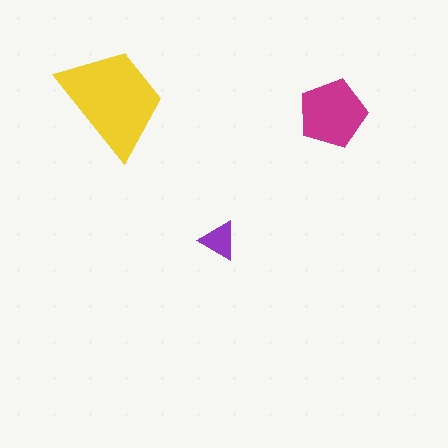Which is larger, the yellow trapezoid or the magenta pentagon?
The yellow trapezoid.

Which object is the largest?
The yellow trapezoid.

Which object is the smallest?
The purple triangle.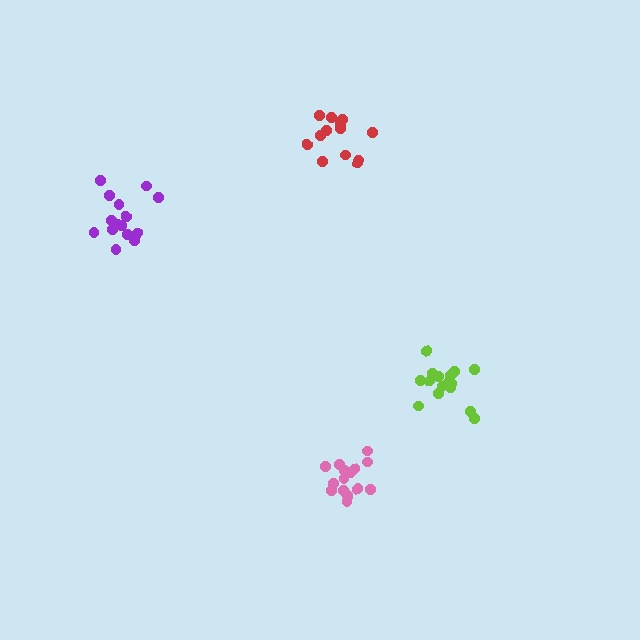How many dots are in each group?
Group 1: 15 dots, Group 2: 13 dots, Group 3: 16 dots, Group 4: 15 dots (59 total).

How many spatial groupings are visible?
There are 4 spatial groupings.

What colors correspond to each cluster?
The clusters are colored: purple, red, lime, pink.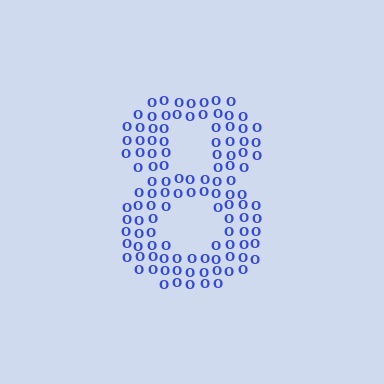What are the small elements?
The small elements are letter O's.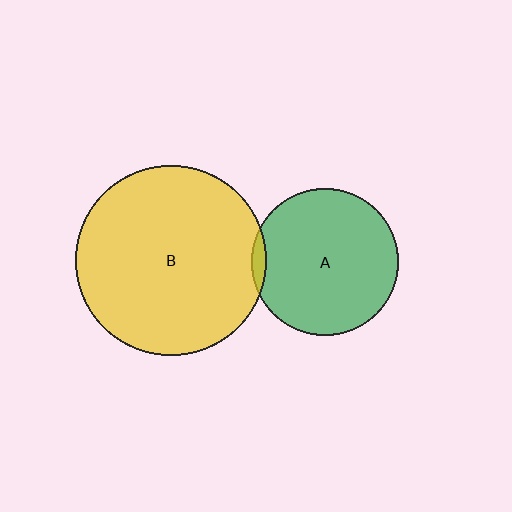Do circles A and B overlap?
Yes.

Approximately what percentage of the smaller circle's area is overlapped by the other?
Approximately 5%.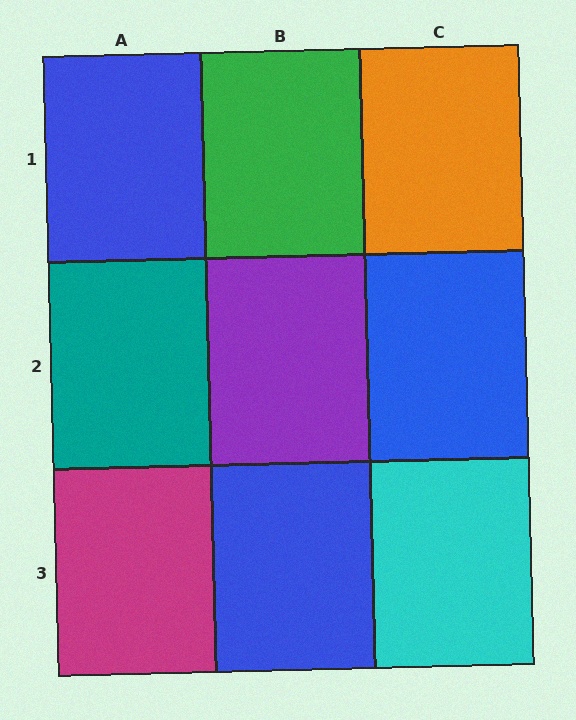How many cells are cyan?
1 cell is cyan.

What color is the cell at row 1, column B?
Green.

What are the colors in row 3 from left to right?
Magenta, blue, cyan.